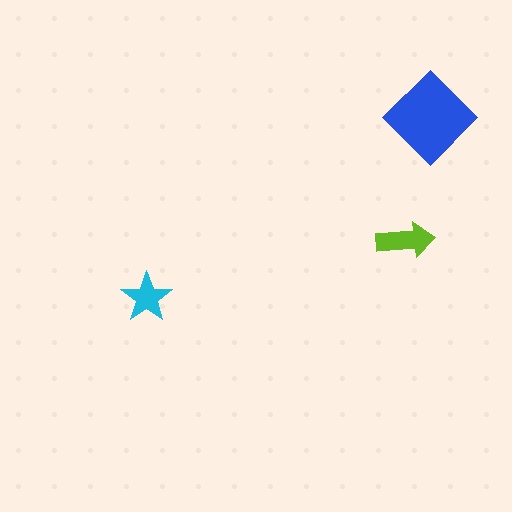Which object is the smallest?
The cyan star.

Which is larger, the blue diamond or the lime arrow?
The blue diamond.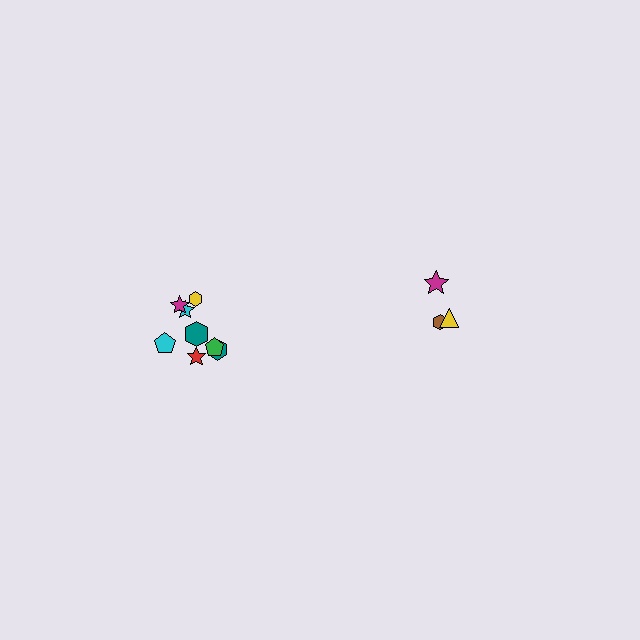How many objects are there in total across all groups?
There are 11 objects.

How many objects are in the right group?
There are 3 objects.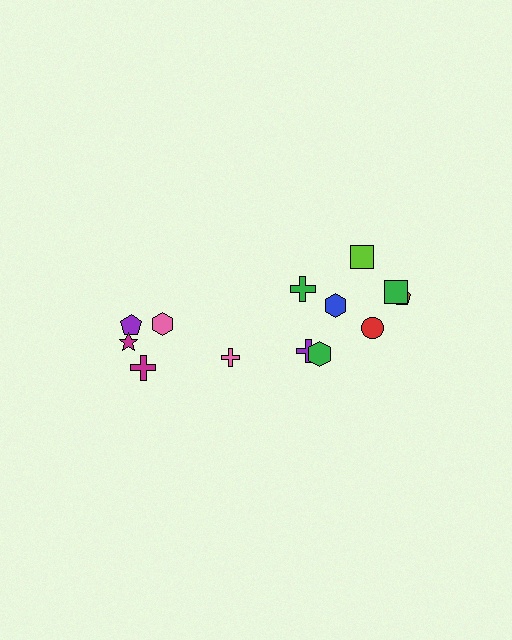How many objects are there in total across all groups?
There are 13 objects.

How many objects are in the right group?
There are 8 objects.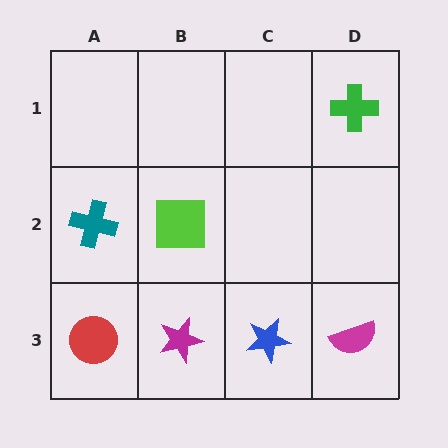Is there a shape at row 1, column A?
No, that cell is empty.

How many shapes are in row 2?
2 shapes.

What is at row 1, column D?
A green cross.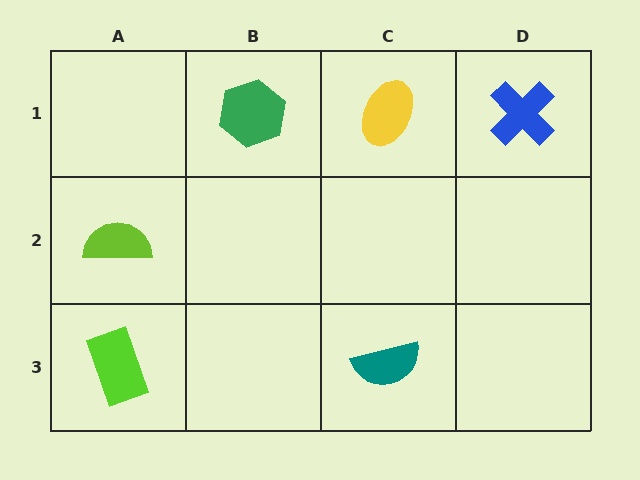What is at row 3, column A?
A lime rectangle.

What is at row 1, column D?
A blue cross.